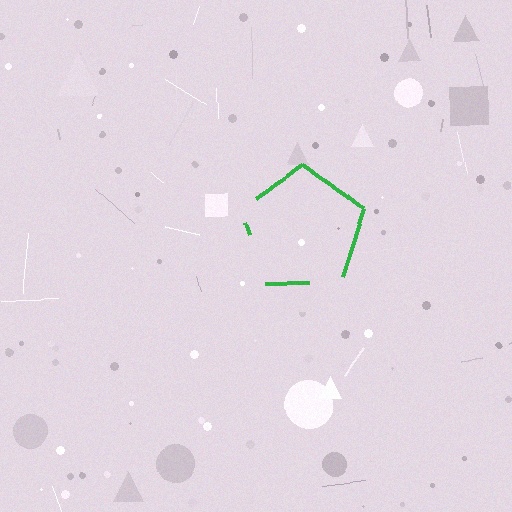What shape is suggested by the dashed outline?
The dashed outline suggests a pentagon.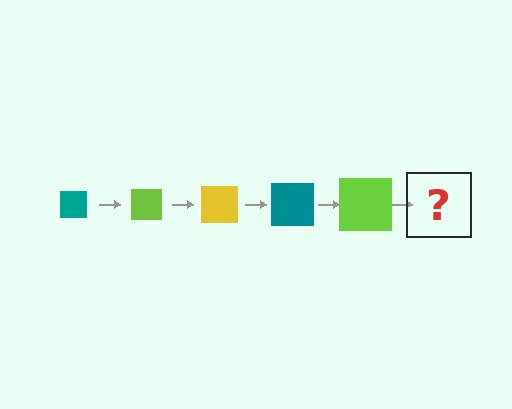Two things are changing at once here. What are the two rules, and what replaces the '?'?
The two rules are that the square grows larger each step and the color cycles through teal, lime, and yellow. The '?' should be a yellow square, larger than the previous one.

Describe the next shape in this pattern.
It should be a yellow square, larger than the previous one.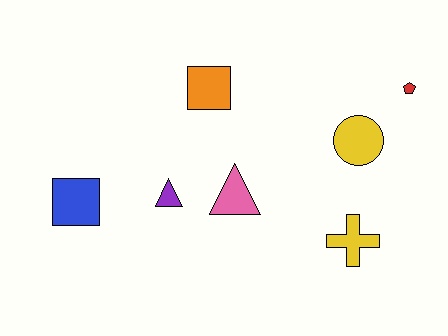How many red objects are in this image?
There is 1 red object.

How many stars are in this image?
There are no stars.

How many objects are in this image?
There are 7 objects.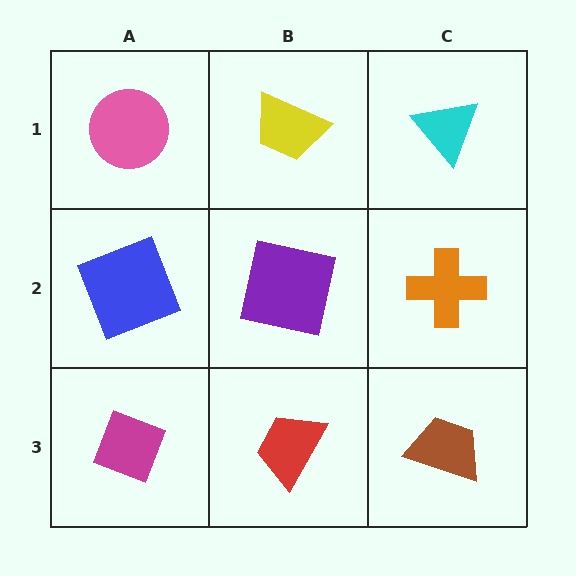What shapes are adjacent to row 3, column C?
An orange cross (row 2, column C), a red trapezoid (row 3, column B).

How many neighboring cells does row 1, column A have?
2.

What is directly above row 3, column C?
An orange cross.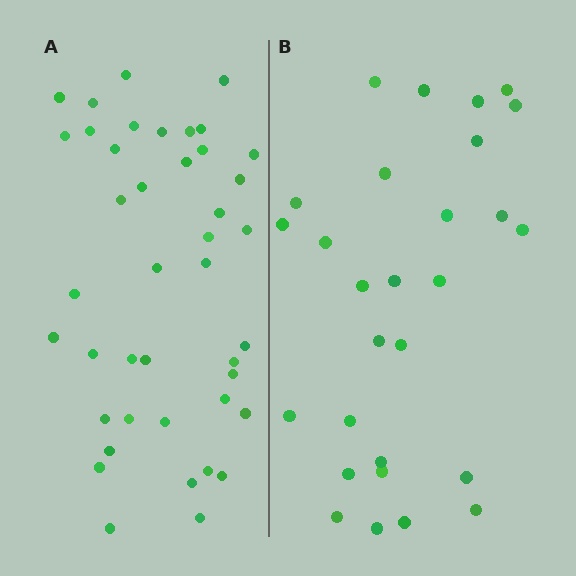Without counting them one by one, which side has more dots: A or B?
Region A (the left region) has more dots.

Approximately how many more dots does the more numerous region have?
Region A has approximately 15 more dots than region B.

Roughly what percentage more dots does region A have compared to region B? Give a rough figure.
About 50% more.